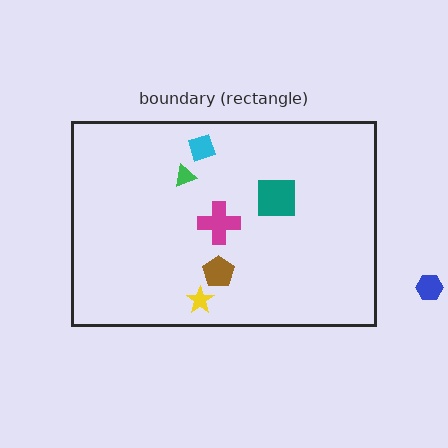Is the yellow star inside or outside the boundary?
Inside.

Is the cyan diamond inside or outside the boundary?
Inside.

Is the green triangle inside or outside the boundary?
Inside.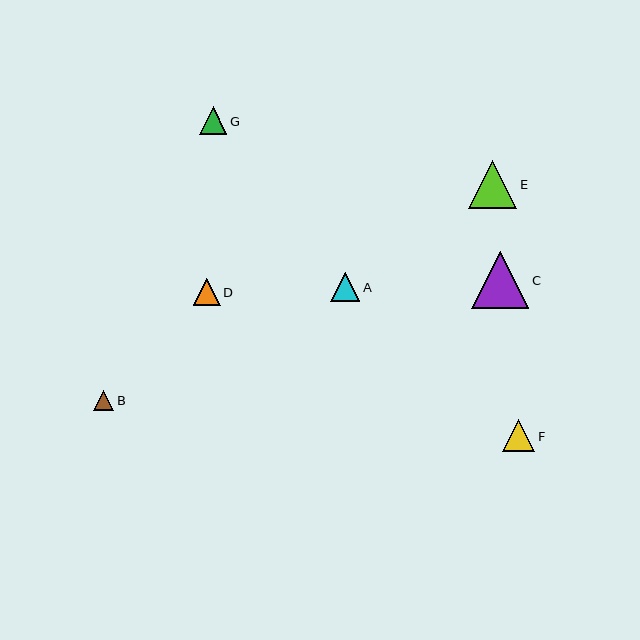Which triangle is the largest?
Triangle C is the largest with a size of approximately 57 pixels.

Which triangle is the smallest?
Triangle B is the smallest with a size of approximately 20 pixels.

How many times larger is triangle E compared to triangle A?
Triangle E is approximately 1.7 times the size of triangle A.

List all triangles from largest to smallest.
From largest to smallest: C, E, F, A, G, D, B.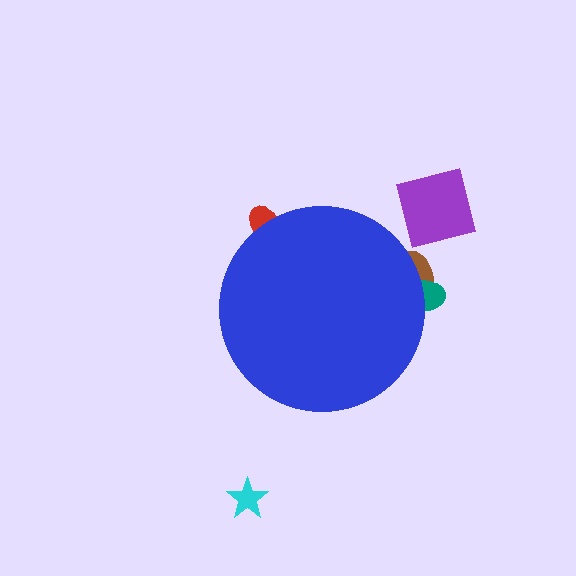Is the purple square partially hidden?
No, the purple square is fully visible.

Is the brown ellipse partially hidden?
Yes, the brown ellipse is partially hidden behind the blue circle.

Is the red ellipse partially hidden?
Yes, the red ellipse is partially hidden behind the blue circle.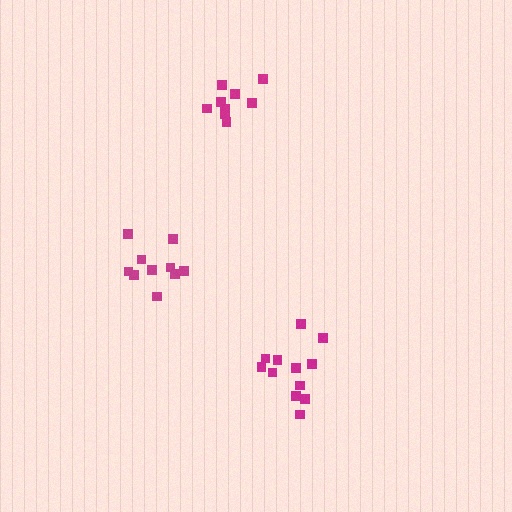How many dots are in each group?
Group 1: 12 dots, Group 2: 9 dots, Group 3: 10 dots (31 total).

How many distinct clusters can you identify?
There are 3 distinct clusters.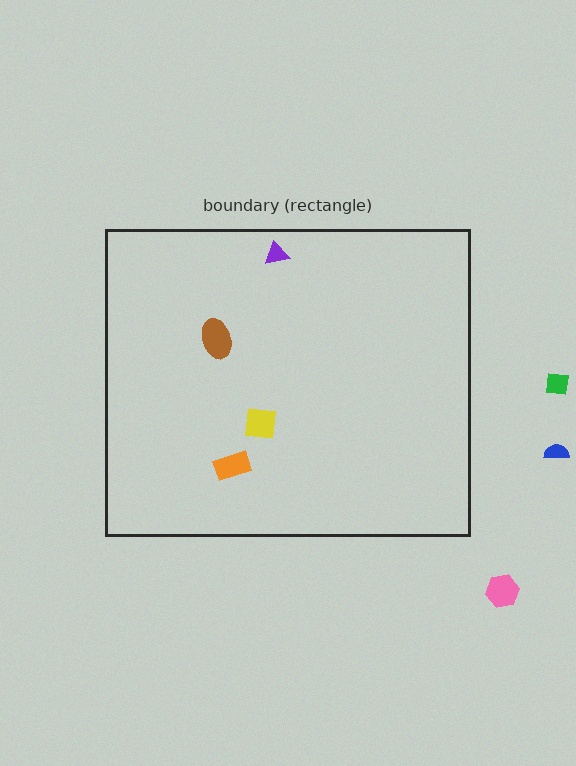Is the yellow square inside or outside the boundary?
Inside.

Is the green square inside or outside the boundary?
Outside.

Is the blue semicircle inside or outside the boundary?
Outside.